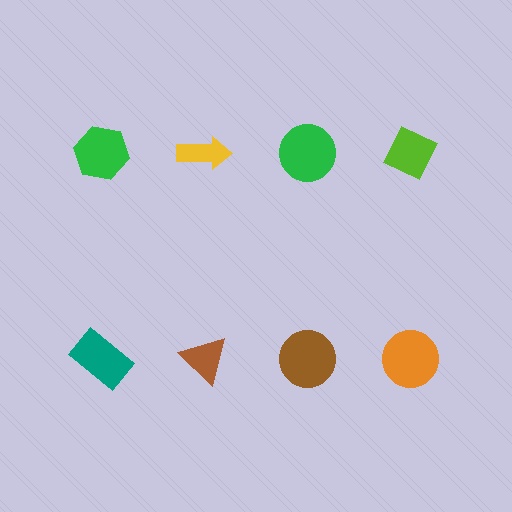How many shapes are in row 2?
4 shapes.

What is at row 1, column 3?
A green circle.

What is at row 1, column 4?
A lime diamond.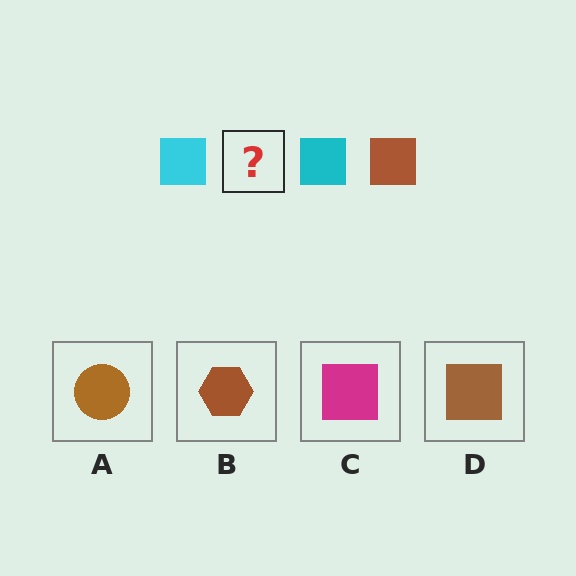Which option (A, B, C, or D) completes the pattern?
D.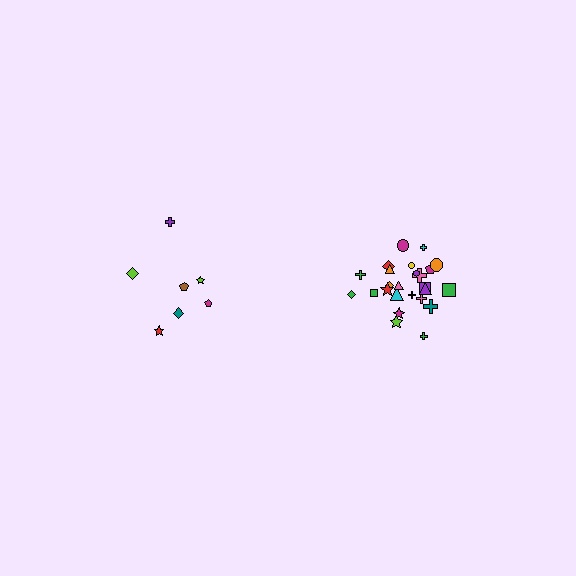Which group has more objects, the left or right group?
The right group.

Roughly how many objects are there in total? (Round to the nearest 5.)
Roughly 30 objects in total.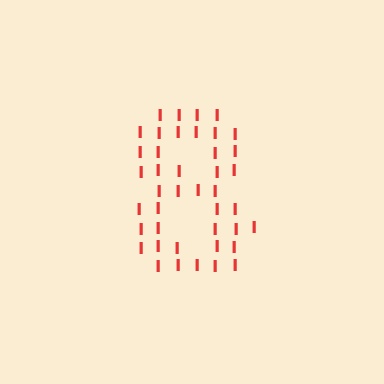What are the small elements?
The small elements are letter I's.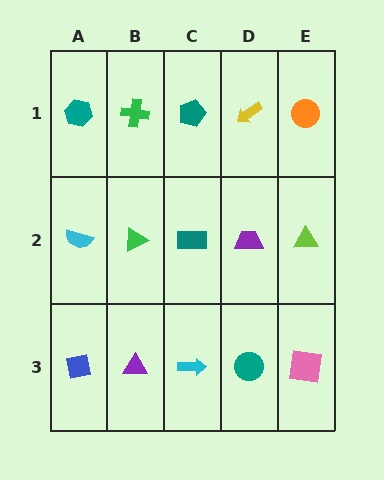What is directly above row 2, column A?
A teal hexagon.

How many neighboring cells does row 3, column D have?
3.